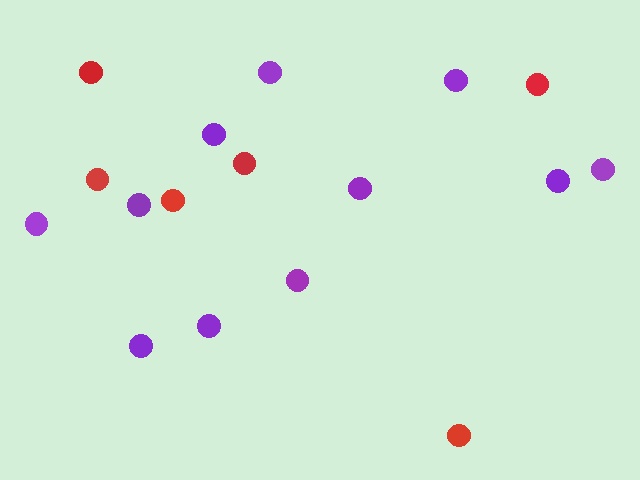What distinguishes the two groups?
There are 2 groups: one group of red circles (6) and one group of purple circles (11).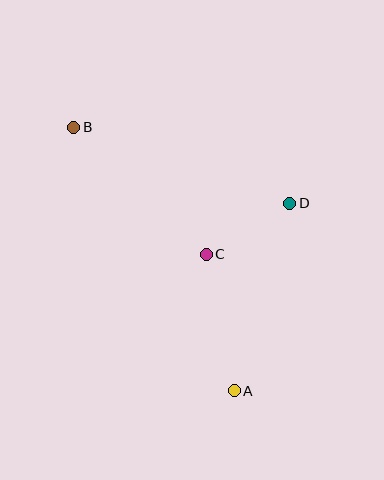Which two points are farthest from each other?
Points A and B are farthest from each other.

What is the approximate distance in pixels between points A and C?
The distance between A and C is approximately 139 pixels.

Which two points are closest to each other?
Points C and D are closest to each other.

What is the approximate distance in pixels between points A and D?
The distance between A and D is approximately 195 pixels.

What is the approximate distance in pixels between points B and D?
The distance between B and D is approximately 229 pixels.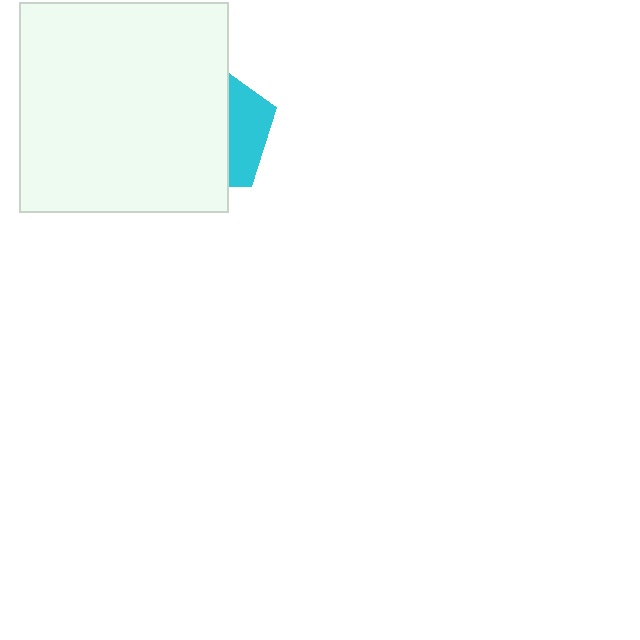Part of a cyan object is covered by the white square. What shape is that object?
It is a pentagon.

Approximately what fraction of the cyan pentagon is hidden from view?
Roughly 70% of the cyan pentagon is hidden behind the white square.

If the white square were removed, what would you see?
You would see the complete cyan pentagon.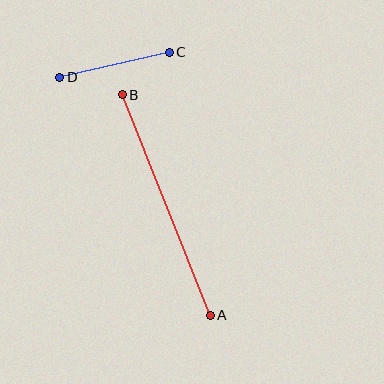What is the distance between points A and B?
The distance is approximately 237 pixels.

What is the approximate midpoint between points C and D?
The midpoint is at approximately (114, 65) pixels.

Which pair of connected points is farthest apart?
Points A and B are farthest apart.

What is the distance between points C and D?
The distance is approximately 113 pixels.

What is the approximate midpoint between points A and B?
The midpoint is at approximately (166, 205) pixels.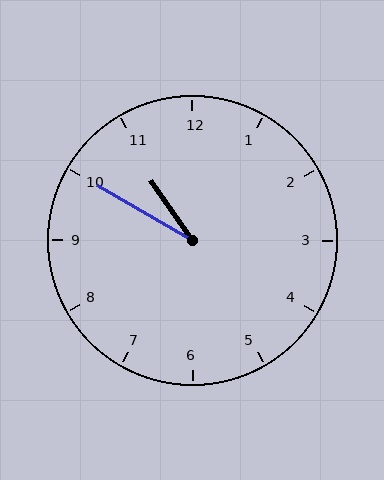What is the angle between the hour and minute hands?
Approximately 25 degrees.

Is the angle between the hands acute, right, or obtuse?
It is acute.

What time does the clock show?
10:50.